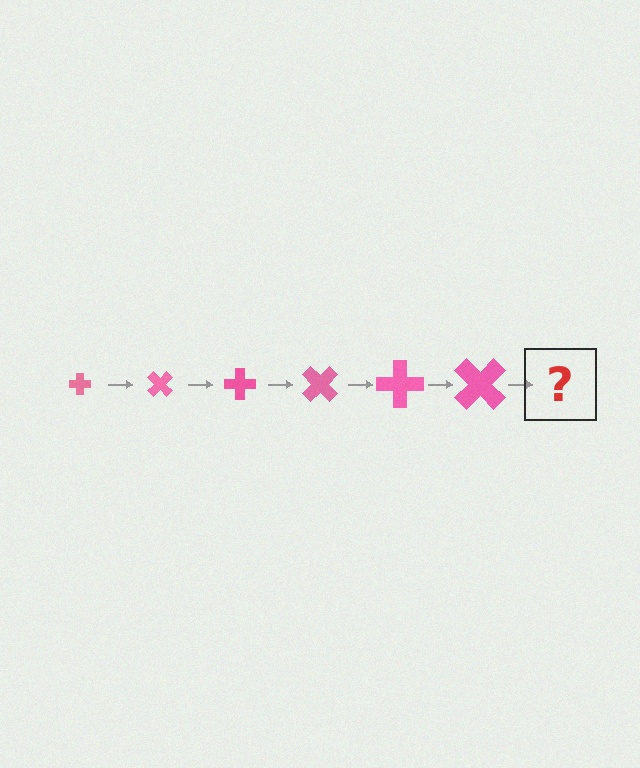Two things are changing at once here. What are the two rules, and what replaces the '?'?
The two rules are that the cross grows larger each step and it rotates 45 degrees each step. The '?' should be a cross, larger than the previous one and rotated 270 degrees from the start.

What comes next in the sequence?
The next element should be a cross, larger than the previous one and rotated 270 degrees from the start.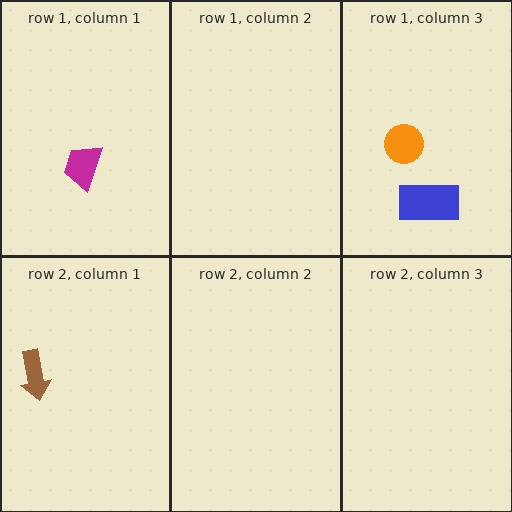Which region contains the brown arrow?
The row 2, column 1 region.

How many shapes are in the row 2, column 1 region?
1.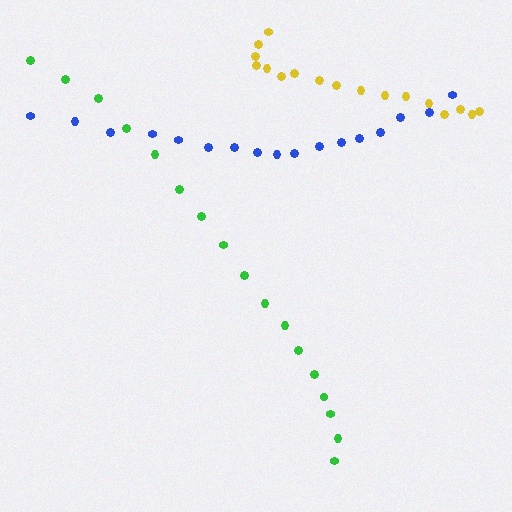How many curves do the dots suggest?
There are 3 distinct paths.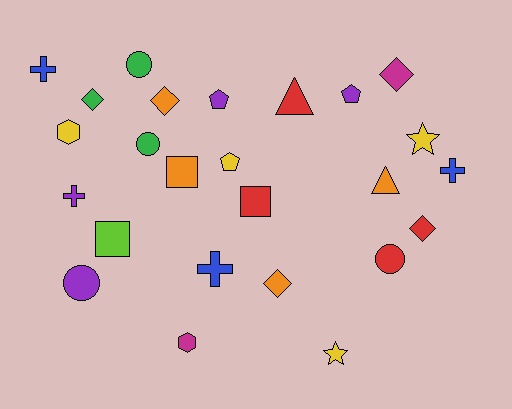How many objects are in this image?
There are 25 objects.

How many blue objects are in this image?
There are 3 blue objects.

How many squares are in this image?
There are 3 squares.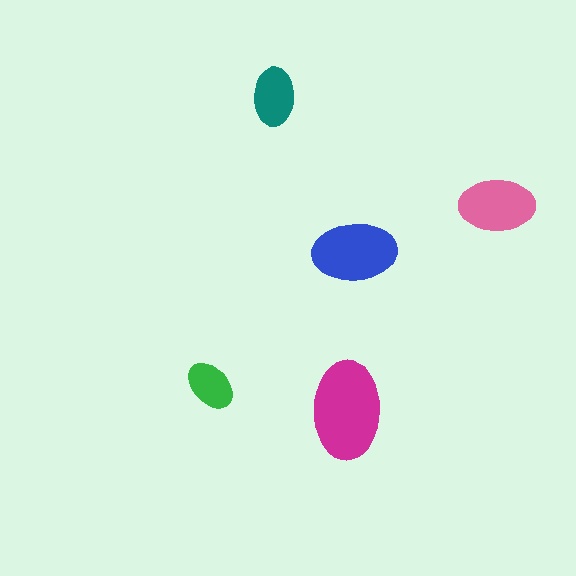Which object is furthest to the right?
The pink ellipse is rightmost.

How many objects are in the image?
There are 5 objects in the image.